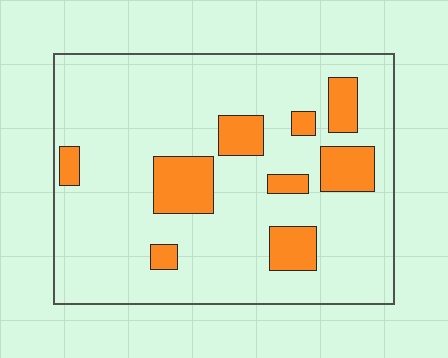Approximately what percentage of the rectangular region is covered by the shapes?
Approximately 15%.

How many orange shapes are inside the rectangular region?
9.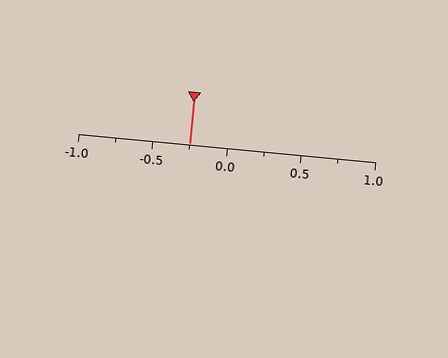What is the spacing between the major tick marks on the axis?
The major ticks are spaced 0.5 apart.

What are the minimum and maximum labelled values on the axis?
The axis runs from -1.0 to 1.0.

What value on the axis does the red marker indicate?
The marker indicates approximately -0.25.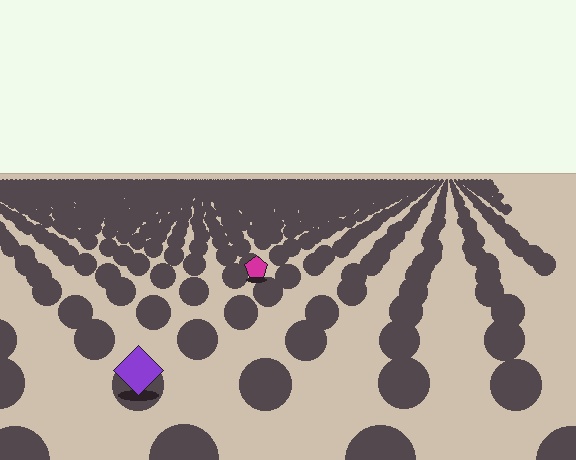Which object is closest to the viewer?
The purple diamond is closest. The texture marks near it are larger and more spread out.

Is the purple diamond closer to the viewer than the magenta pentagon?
Yes. The purple diamond is closer — you can tell from the texture gradient: the ground texture is coarser near it.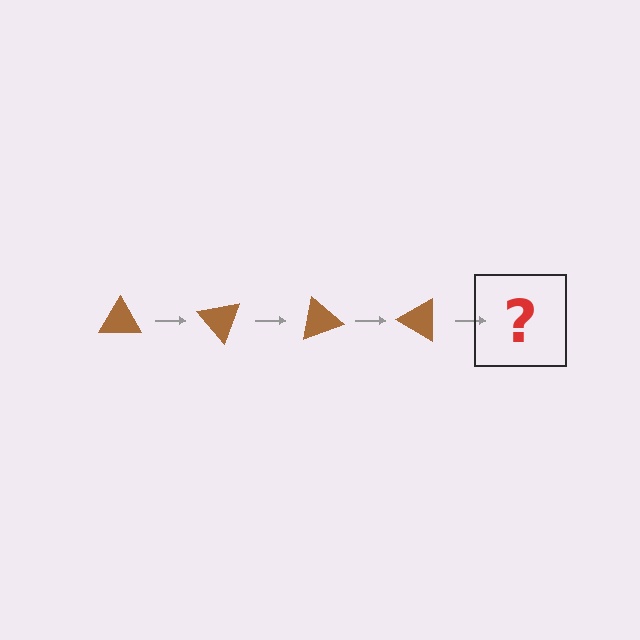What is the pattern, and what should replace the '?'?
The pattern is that the triangle rotates 50 degrees each step. The '?' should be a brown triangle rotated 200 degrees.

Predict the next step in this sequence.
The next step is a brown triangle rotated 200 degrees.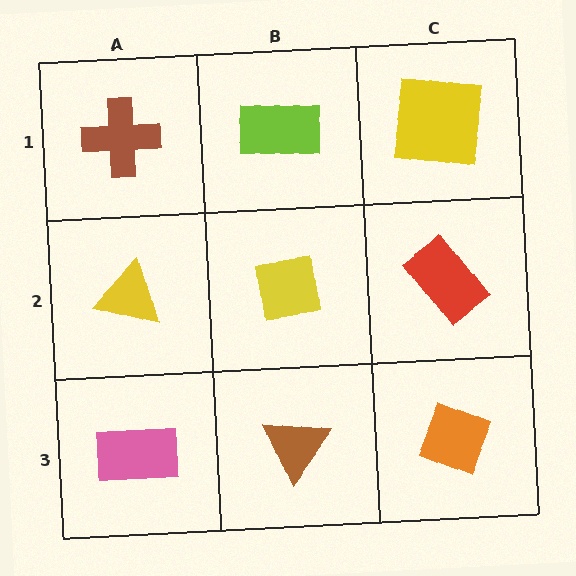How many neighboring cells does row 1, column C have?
2.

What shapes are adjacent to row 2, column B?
A lime rectangle (row 1, column B), a brown triangle (row 3, column B), a yellow triangle (row 2, column A), a red rectangle (row 2, column C).